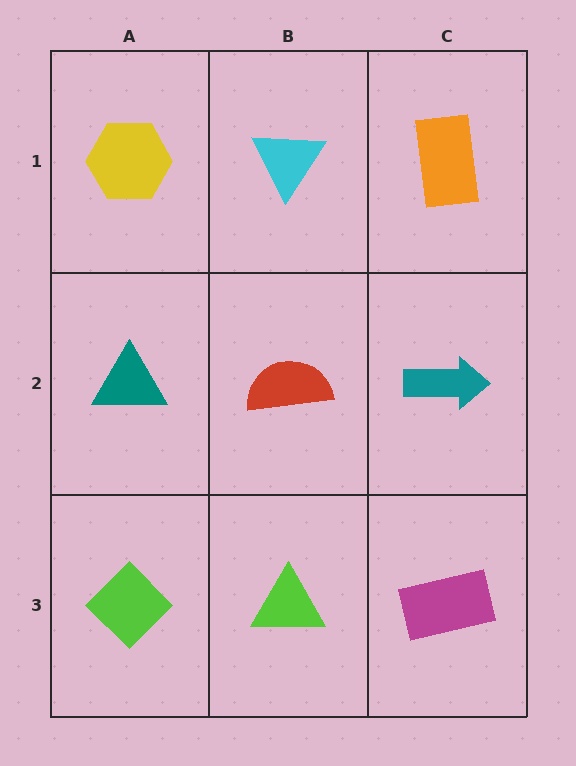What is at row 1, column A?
A yellow hexagon.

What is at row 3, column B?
A lime triangle.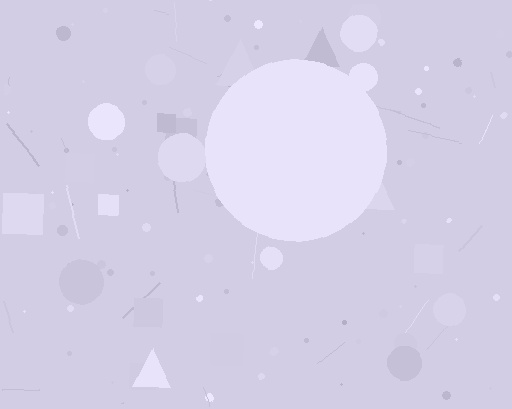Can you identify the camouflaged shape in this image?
The camouflaged shape is a circle.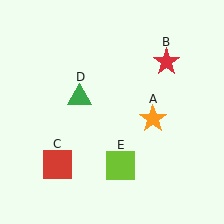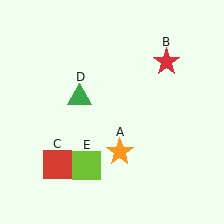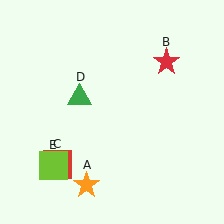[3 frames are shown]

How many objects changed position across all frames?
2 objects changed position: orange star (object A), lime square (object E).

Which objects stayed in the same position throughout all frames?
Red star (object B) and red square (object C) and green triangle (object D) remained stationary.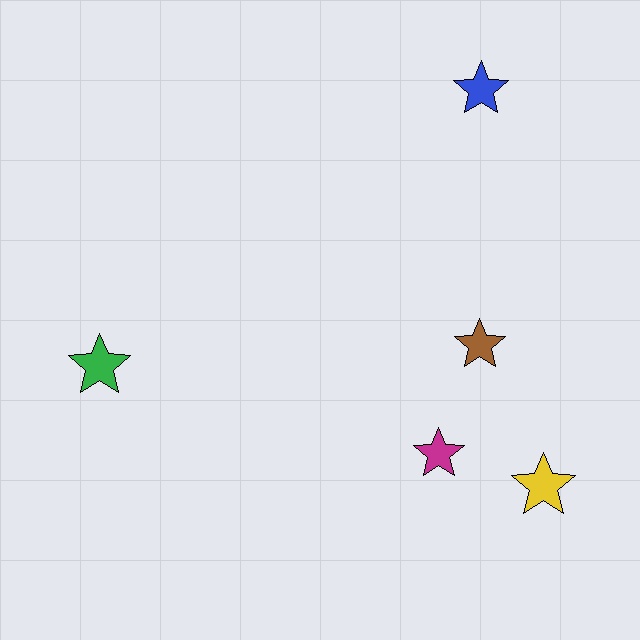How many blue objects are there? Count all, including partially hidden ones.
There is 1 blue object.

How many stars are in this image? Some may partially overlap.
There are 5 stars.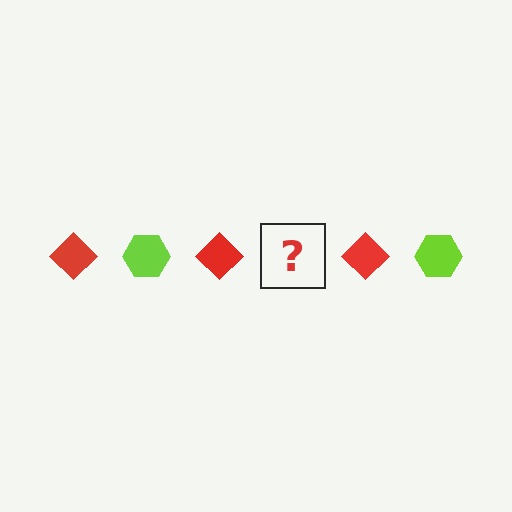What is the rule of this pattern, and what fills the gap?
The rule is that the pattern alternates between red diamond and lime hexagon. The gap should be filled with a lime hexagon.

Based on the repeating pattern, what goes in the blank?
The blank should be a lime hexagon.